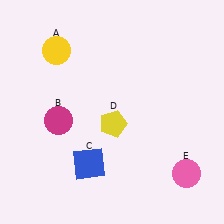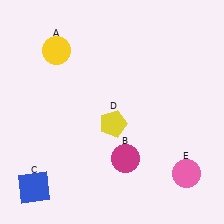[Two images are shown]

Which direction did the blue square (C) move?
The blue square (C) moved left.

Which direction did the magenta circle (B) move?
The magenta circle (B) moved right.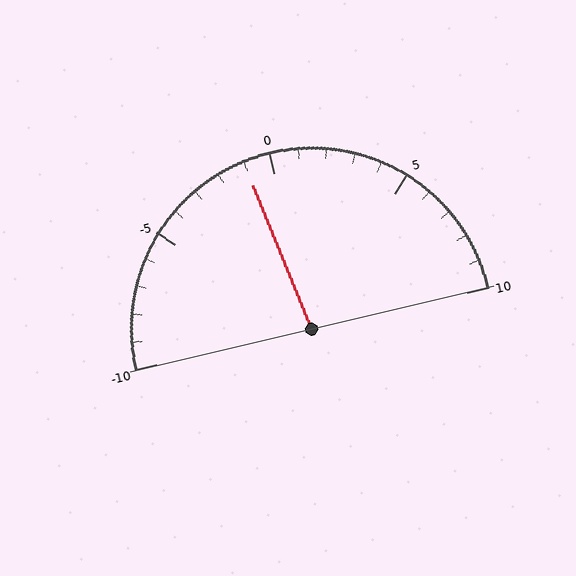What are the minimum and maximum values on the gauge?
The gauge ranges from -10 to 10.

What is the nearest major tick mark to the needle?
The nearest major tick mark is 0.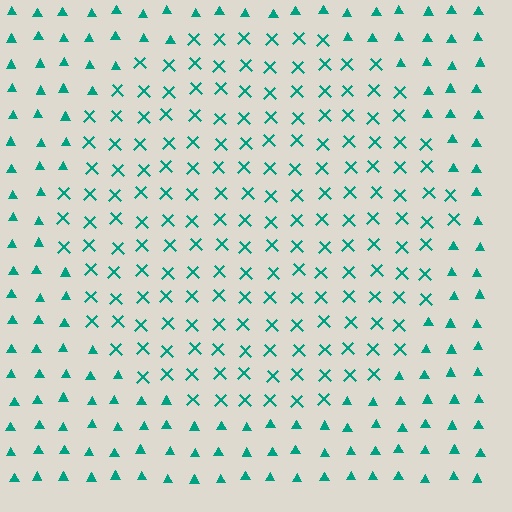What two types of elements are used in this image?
The image uses X marks inside the circle region and triangles outside it.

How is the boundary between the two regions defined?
The boundary is defined by a change in element shape: X marks inside vs. triangles outside. All elements share the same color and spacing.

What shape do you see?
I see a circle.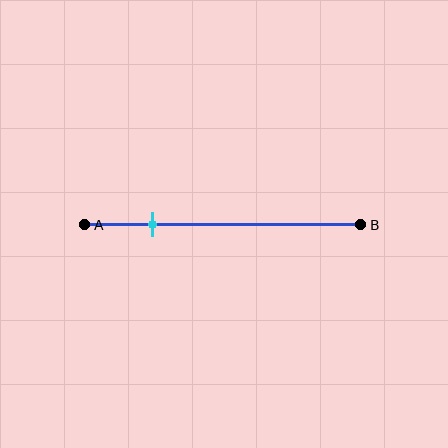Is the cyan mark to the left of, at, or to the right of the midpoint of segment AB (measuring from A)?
The cyan mark is to the left of the midpoint of segment AB.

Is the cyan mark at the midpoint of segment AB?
No, the mark is at about 25% from A, not at the 50% midpoint.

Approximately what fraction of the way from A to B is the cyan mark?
The cyan mark is approximately 25% of the way from A to B.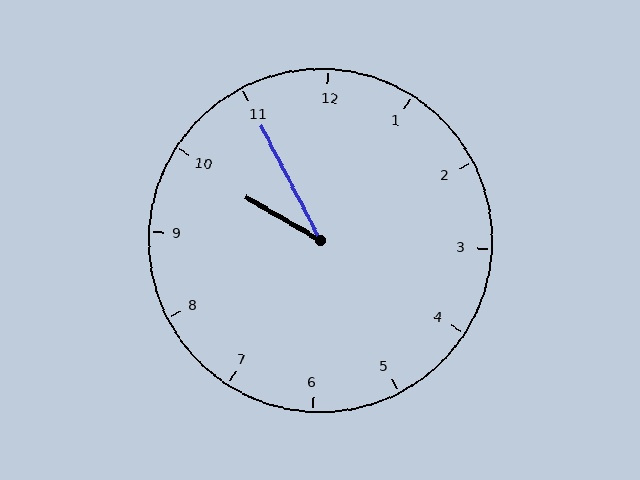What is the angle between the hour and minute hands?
Approximately 32 degrees.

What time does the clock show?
9:55.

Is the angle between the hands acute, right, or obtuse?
It is acute.